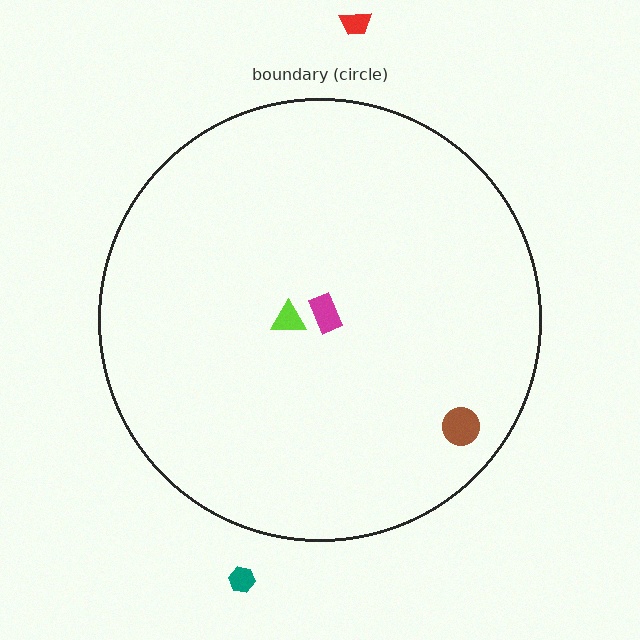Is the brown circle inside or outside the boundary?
Inside.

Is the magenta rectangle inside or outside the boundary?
Inside.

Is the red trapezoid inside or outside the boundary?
Outside.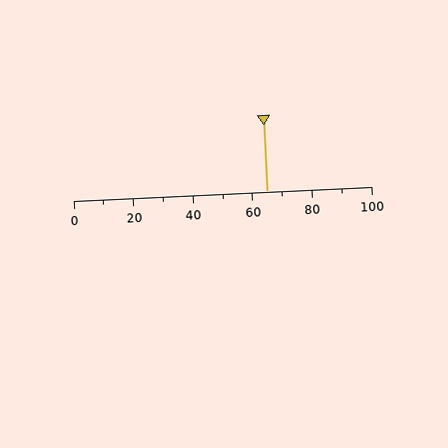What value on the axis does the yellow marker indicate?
The marker indicates approximately 65.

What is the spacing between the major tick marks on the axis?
The major ticks are spaced 20 apart.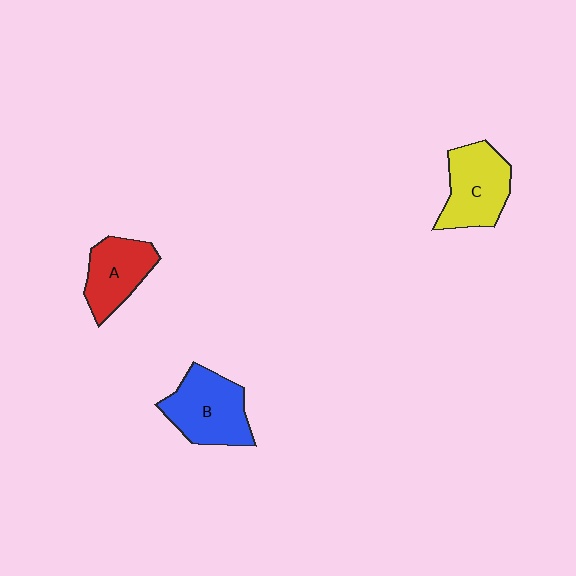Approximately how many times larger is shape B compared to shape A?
Approximately 1.3 times.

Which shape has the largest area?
Shape B (blue).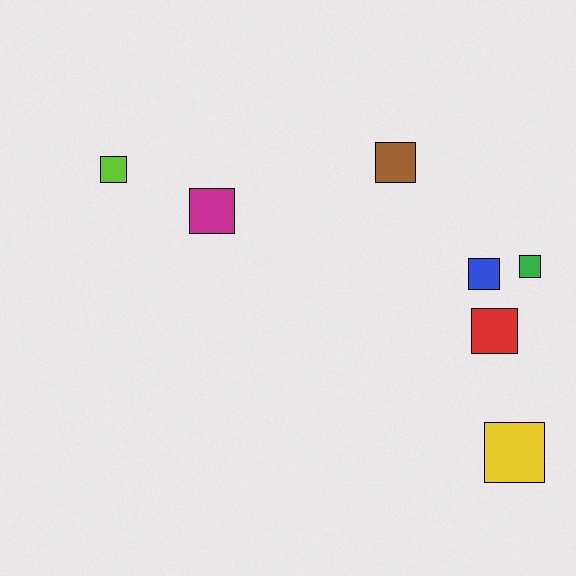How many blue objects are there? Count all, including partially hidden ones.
There is 1 blue object.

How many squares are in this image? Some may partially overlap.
There are 7 squares.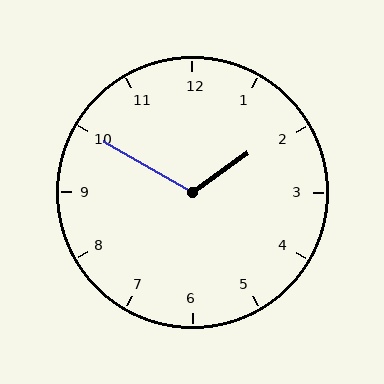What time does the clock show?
1:50.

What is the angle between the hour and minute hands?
Approximately 115 degrees.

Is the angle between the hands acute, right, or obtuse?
It is obtuse.